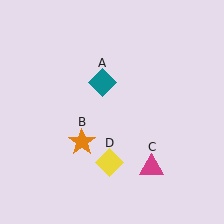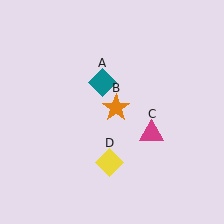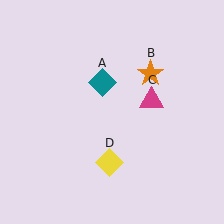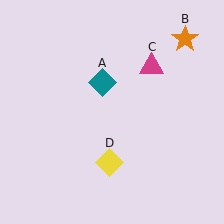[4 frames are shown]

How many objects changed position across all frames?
2 objects changed position: orange star (object B), magenta triangle (object C).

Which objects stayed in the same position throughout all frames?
Teal diamond (object A) and yellow diamond (object D) remained stationary.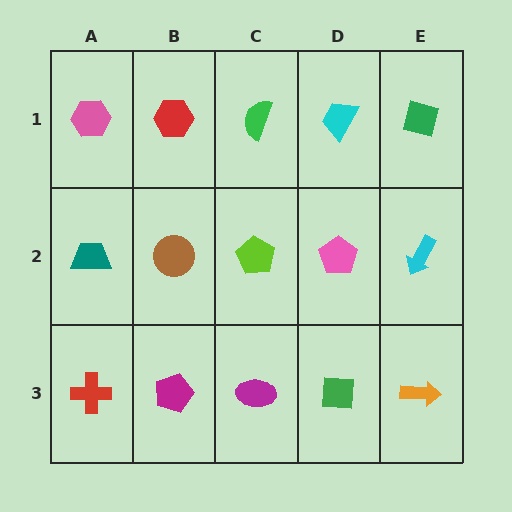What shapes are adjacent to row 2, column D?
A cyan trapezoid (row 1, column D), a green square (row 3, column D), a lime pentagon (row 2, column C), a cyan arrow (row 2, column E).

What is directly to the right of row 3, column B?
A magenta ellipse.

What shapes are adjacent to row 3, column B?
A brown circle (row 2, column B), a red cross (row 3, column A), a magenta ellipse (row 3, column C).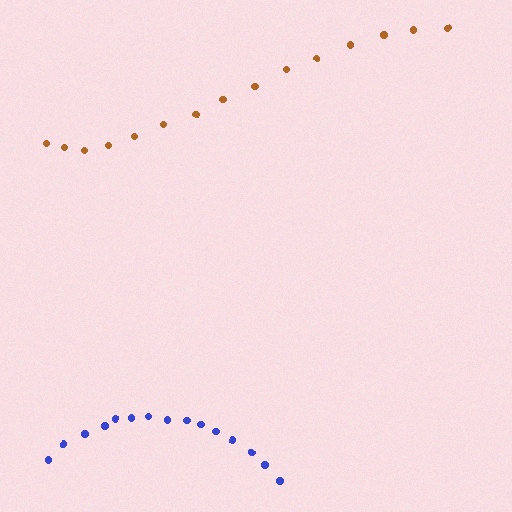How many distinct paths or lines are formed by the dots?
There are 2 distinct paths.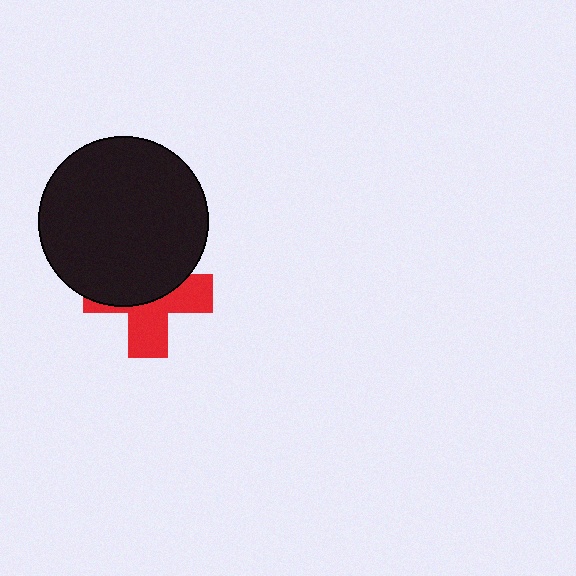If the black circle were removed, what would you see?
You would see the complete red cross.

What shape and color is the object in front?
The object in front is a black circle.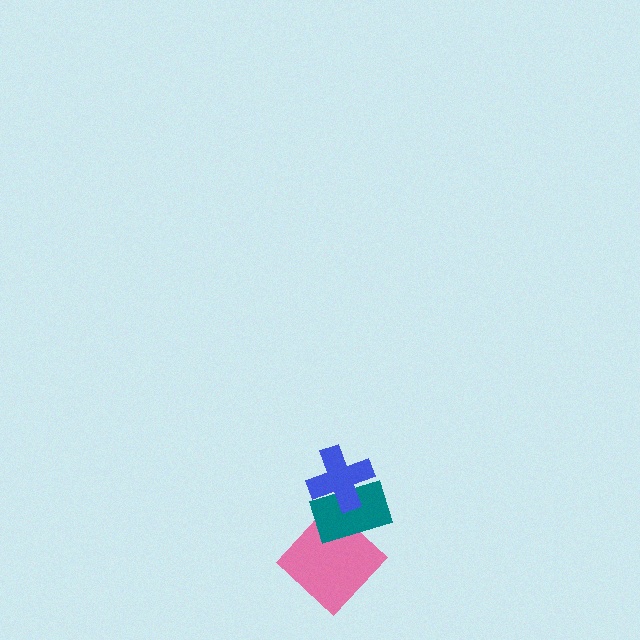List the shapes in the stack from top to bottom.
From top to bottom: the blue cross, the teal rectangle, the pink diamond.